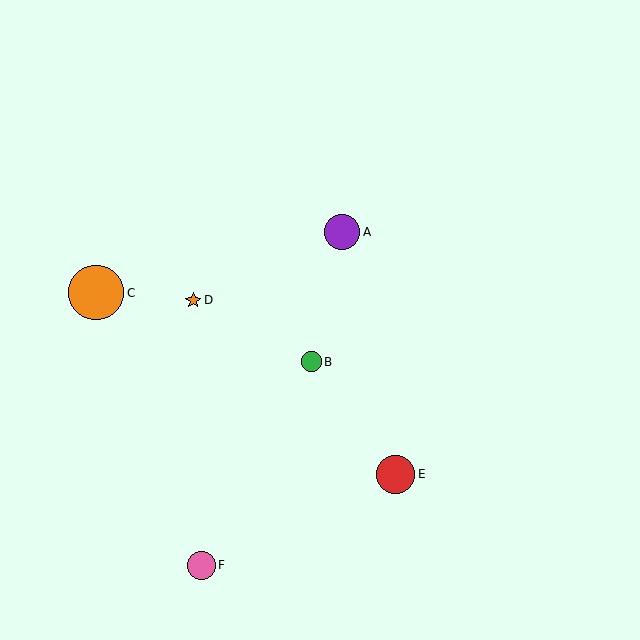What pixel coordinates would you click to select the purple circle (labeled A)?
Click at (342, 232) to select the purple circle A.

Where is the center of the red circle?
The center of the red circle is at (396, 474).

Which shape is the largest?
The orange circle (labeled C) is the largest.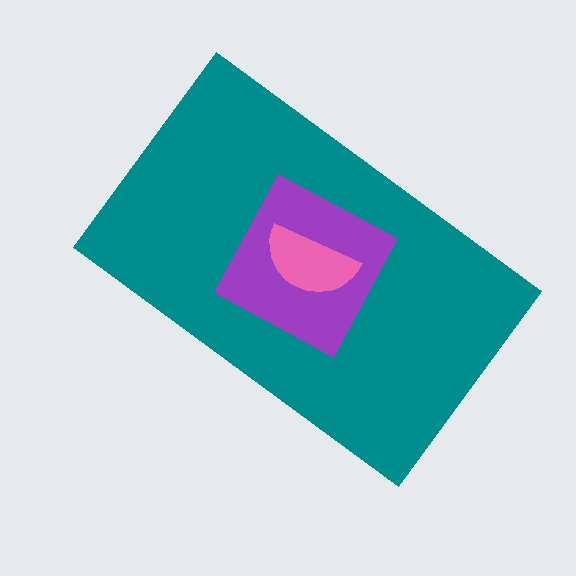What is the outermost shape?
The teal rectangle.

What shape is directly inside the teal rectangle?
The purple diamond.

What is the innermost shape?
The pink semicircle.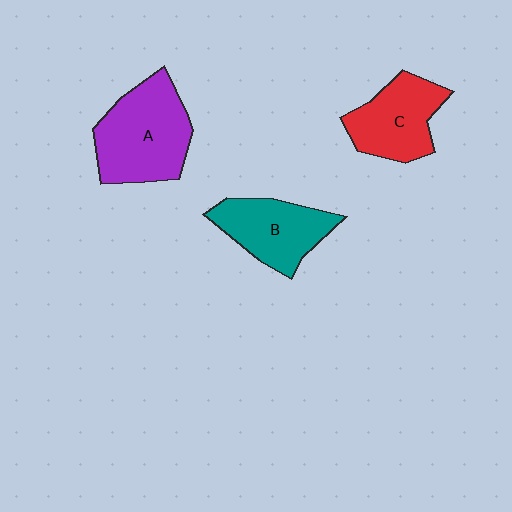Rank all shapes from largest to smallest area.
From largest to smallest: A (purple), B (teal), C (red).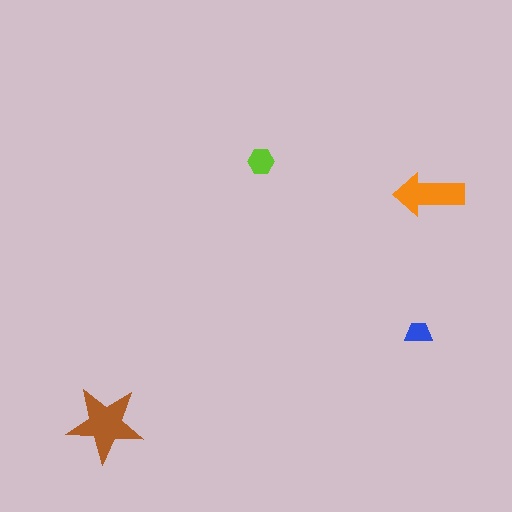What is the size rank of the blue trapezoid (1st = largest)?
4th.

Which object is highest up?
The lime hexagon is topmost.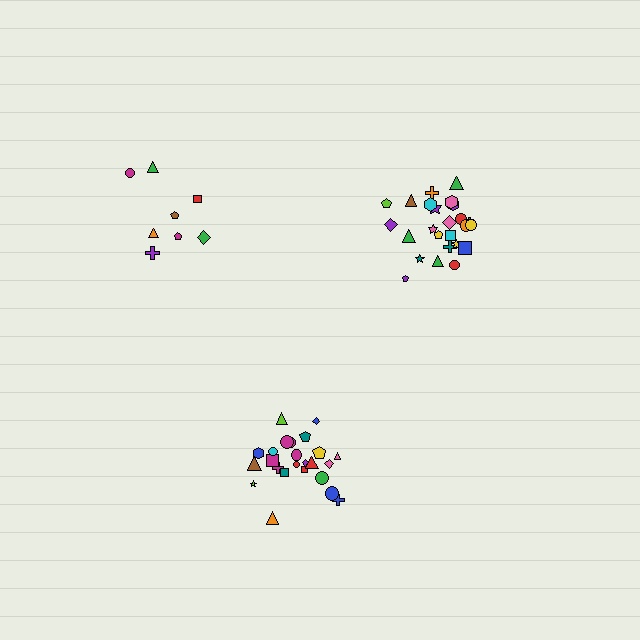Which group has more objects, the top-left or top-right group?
The top-right group.